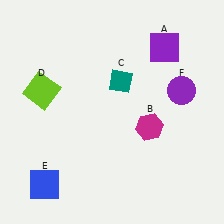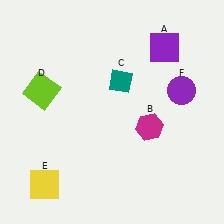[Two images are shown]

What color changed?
The square (E) changed from blue in Image 1 to yellow in Image 2.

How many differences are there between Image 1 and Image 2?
There is 1 difference between the two images.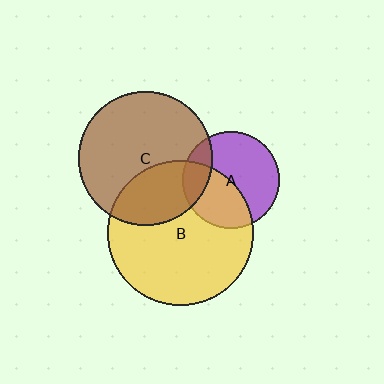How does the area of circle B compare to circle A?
Approximately 2.3 times.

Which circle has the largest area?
Circle B (yellow).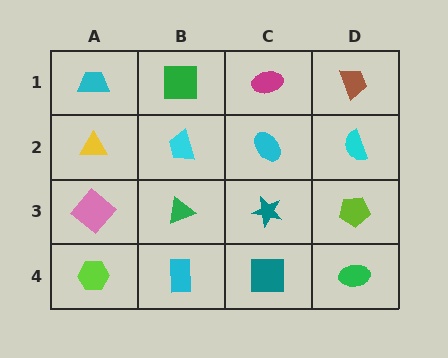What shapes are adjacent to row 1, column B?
A cyan trapezoid (row 2, column B), a cyan trapezoid (row 1, column A), a magenta ellipse (row 1, column C).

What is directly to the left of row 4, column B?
A lime hexagon.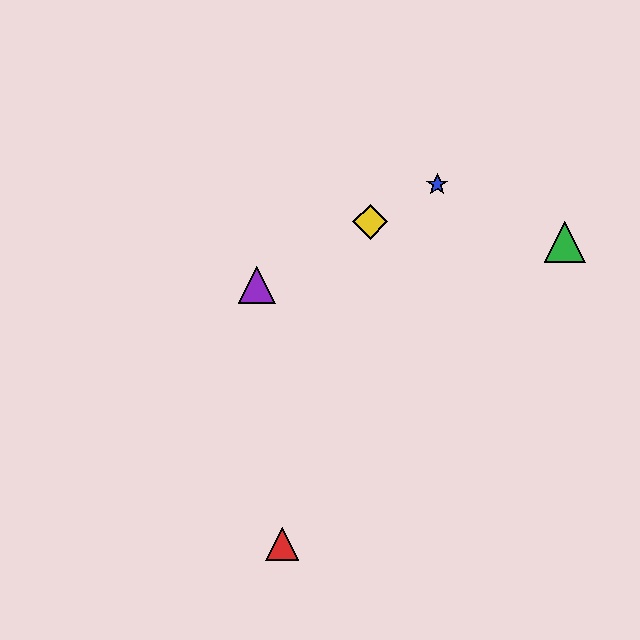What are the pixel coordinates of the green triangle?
The green triangle is at (565, 242).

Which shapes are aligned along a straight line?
The blue star, the yellow diamond, the purple triangle are aligned along a straight line.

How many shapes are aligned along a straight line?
3 shapes (the blue star, the yellow diamond, the purple triangle) are aligned along a straight line.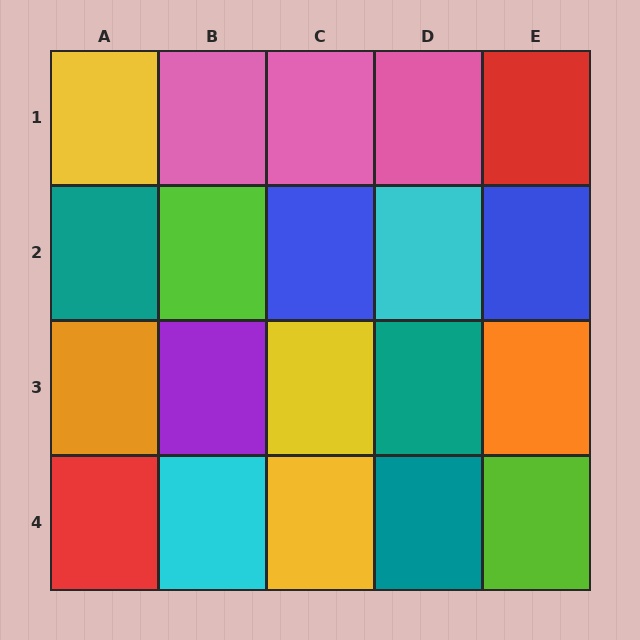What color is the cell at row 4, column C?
Yellow.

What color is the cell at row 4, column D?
Teal.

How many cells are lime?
2 cells are lime.